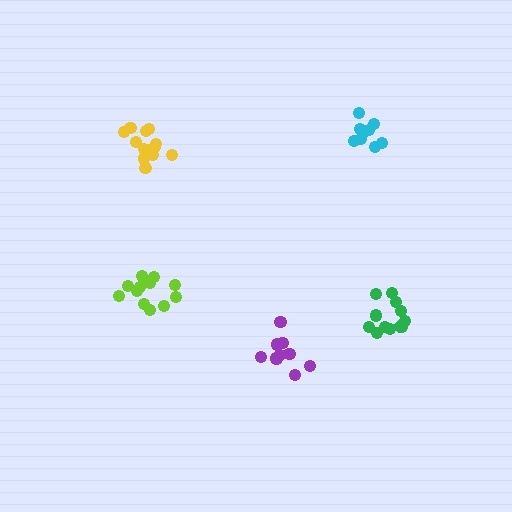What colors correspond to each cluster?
The clusters are colored: green, cyan, yellow, lime, purple.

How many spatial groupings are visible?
There are 5 spatial groupings.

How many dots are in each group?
Group 1: 12 dots, Group 2: 9 dots, Group 3: 13 dots, Group 4: 12 dots, Group 5: 10 dots (56 total).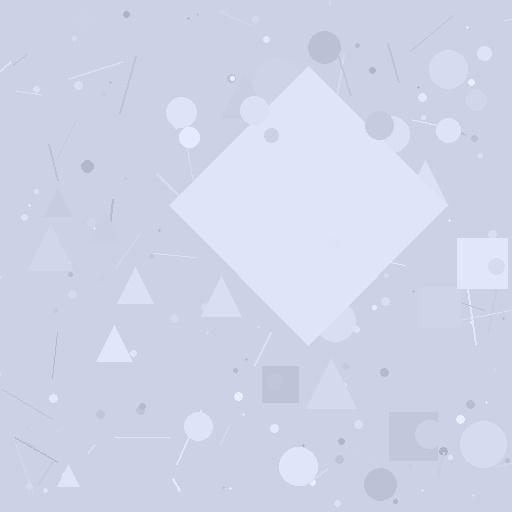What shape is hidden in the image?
A diamond is hidden in the image.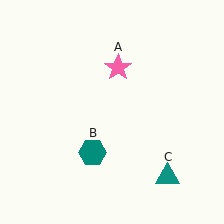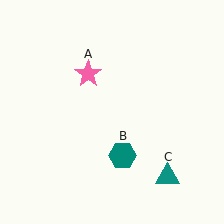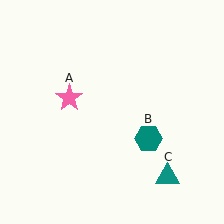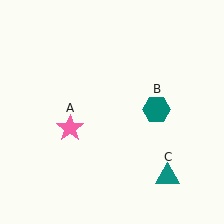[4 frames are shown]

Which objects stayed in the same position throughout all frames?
Teal triangle (object C) remained stationary.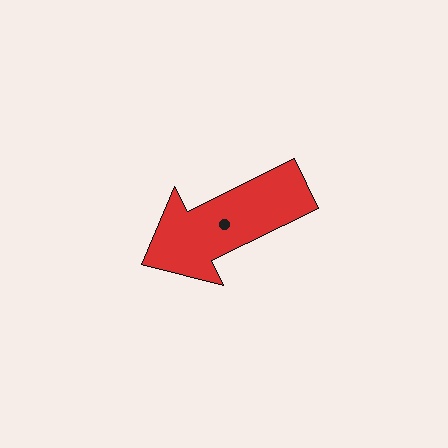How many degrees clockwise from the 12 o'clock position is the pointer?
Approximately 244 degrees.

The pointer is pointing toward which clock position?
Roughly 8 o'clock.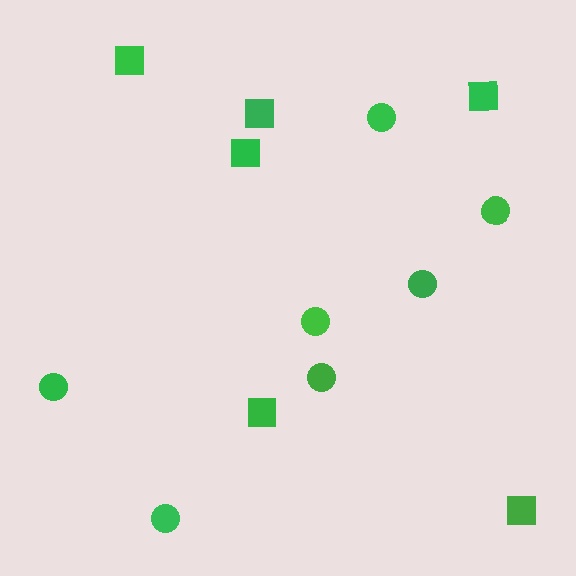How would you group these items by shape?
There are 2 groups: one group of squares (6) and one group of circles (7).